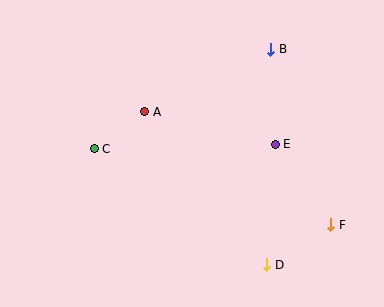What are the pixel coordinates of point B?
Point B is at (271, 49).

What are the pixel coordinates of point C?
Point C is at (94, 149).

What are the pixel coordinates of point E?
Point E is at (275, 144).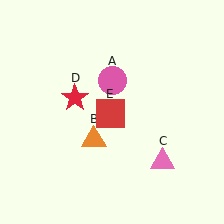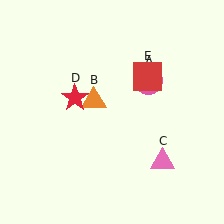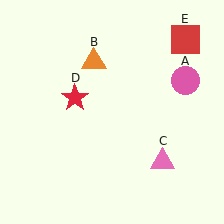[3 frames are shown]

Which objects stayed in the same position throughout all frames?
Pink triangle (object C) and red star (object D) remained stationary.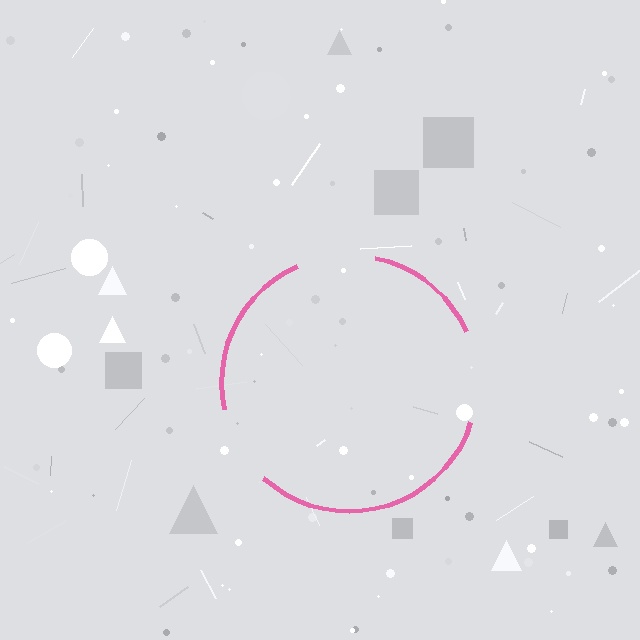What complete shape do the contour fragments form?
The contour fragments form a circle.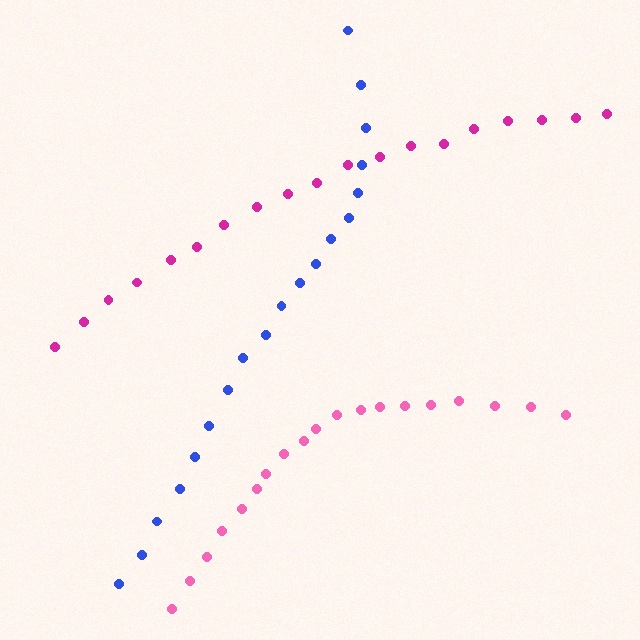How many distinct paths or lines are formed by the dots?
There are 3 distinct paths.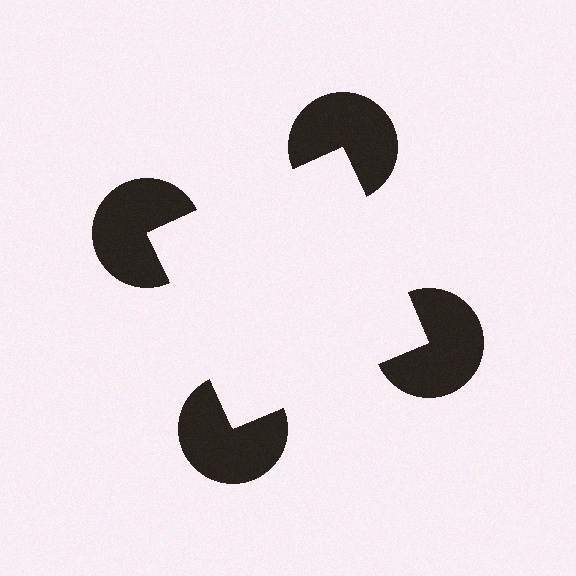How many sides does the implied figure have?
4 sides.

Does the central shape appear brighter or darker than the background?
It typically appears slightly brighter than the background, even though no actual brightness change is drawn.